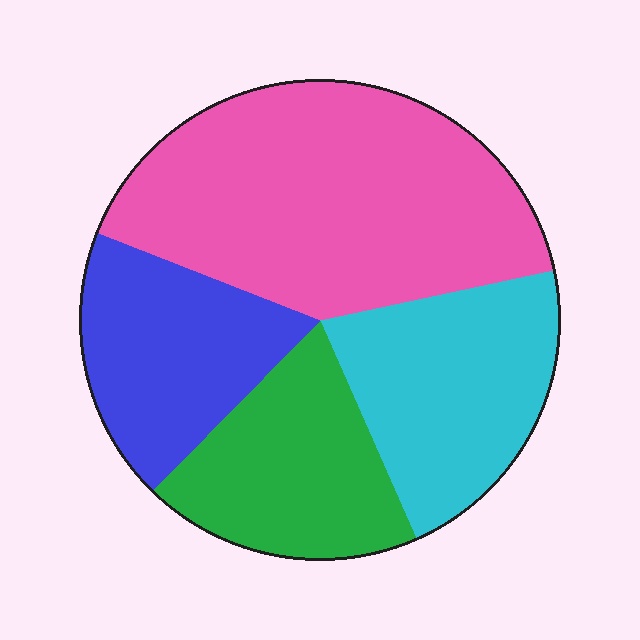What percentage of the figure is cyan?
Cyan covers roughly 20% of the figure.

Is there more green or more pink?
Pink.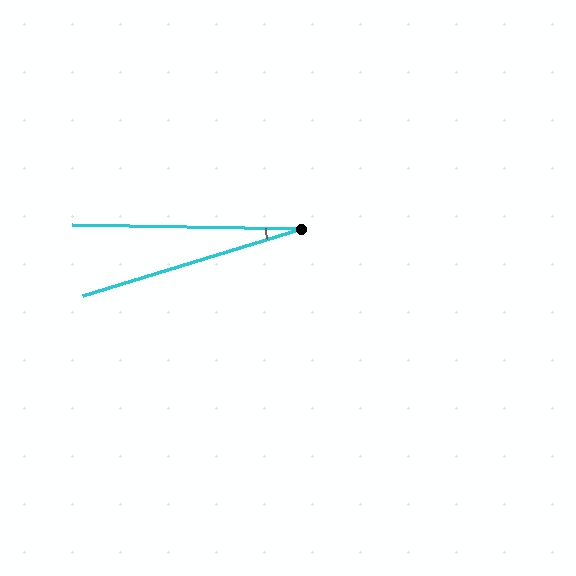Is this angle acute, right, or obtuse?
It is acute.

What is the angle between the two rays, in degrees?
Approximately 18 degrees.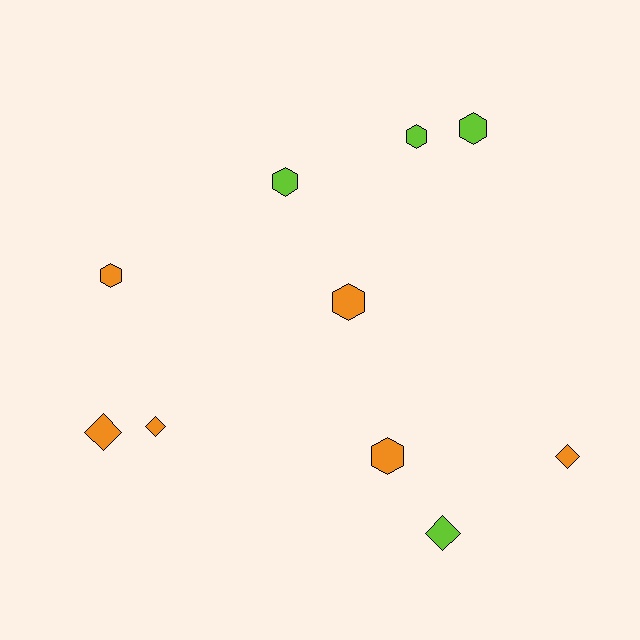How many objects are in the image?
There are 10 objects.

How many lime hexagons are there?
There are 3 lime hexagons.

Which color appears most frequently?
Orange, with 6 objects.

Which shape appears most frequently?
Hexagon, with 6 objects.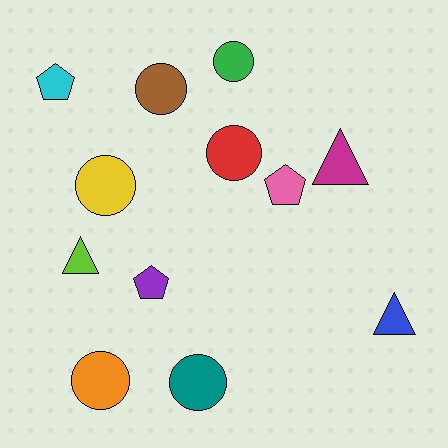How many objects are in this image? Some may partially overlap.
There are 12 objects.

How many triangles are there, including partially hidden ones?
There are 3 triangles.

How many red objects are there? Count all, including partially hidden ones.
There is 1 red object.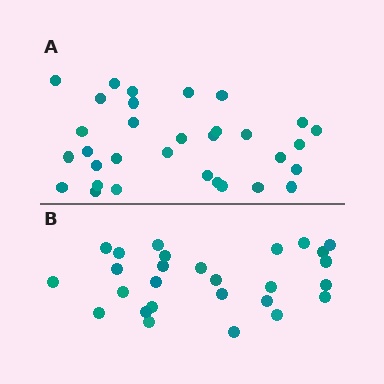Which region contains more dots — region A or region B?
Region A (the top region) has more dots.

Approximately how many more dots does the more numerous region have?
Region A has about 5 more dots than region B.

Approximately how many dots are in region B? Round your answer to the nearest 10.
About 30 dots. (The exact count is 27, which rounds to 30.)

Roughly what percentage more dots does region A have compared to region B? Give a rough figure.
About 20% more.